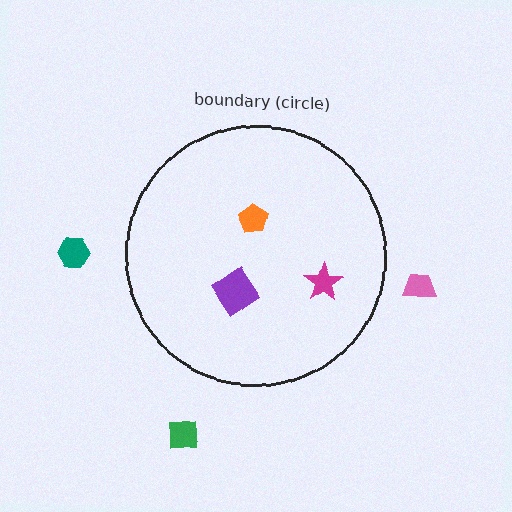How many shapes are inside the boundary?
3 inside, 3 outside.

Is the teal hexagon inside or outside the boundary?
Outside.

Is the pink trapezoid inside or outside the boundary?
Outside.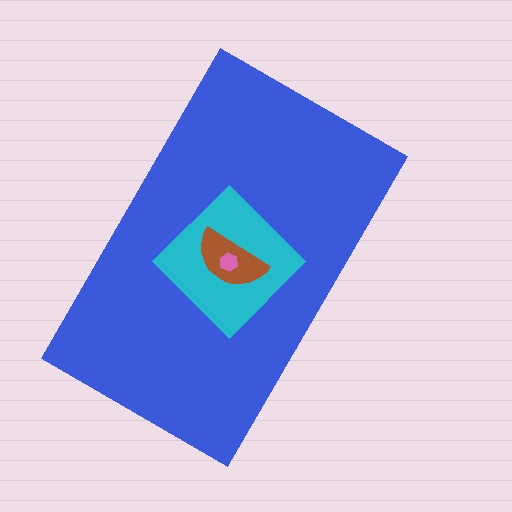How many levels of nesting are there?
4.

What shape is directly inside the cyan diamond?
The brown semicircle.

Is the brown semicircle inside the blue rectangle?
Yes.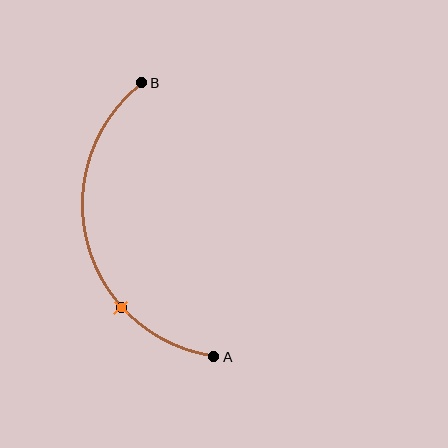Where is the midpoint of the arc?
The arc midpoint is the point on the curve farthest from the straight line joining A and B. It sits to the left of that line.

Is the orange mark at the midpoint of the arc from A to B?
No. The orange mark lies on the arc but is closer to endpoint A. The arc midpoint would be at the point on the curve equidistant along the arc from both A and B.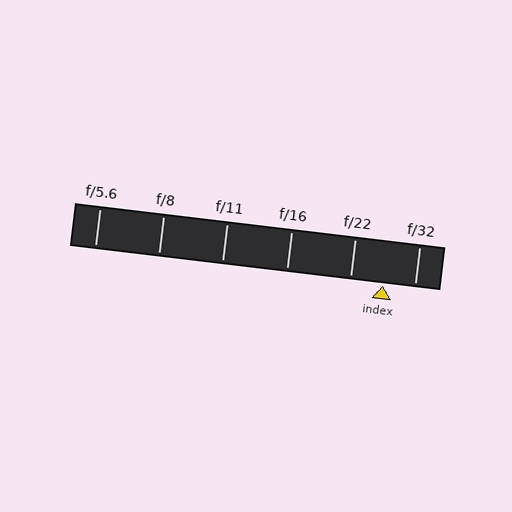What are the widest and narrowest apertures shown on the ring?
The widest aperture shown is f/5.6 and the narrowest is f/32.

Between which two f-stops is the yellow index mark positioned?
The index mark is between f/22 and f/32.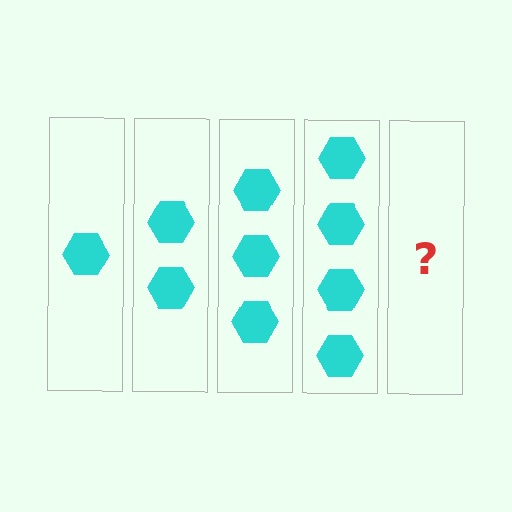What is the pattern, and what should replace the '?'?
The pattern is that each step adds one more hexagon. The '?' should be 5 hexagons.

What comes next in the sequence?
The next element should be 5 hexagons.